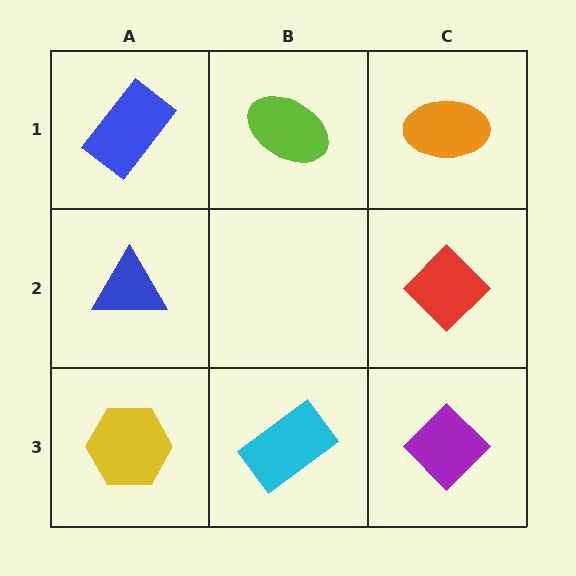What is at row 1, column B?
A lime ellipse.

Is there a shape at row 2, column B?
No, that cell is empty.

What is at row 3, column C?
A purple diamond.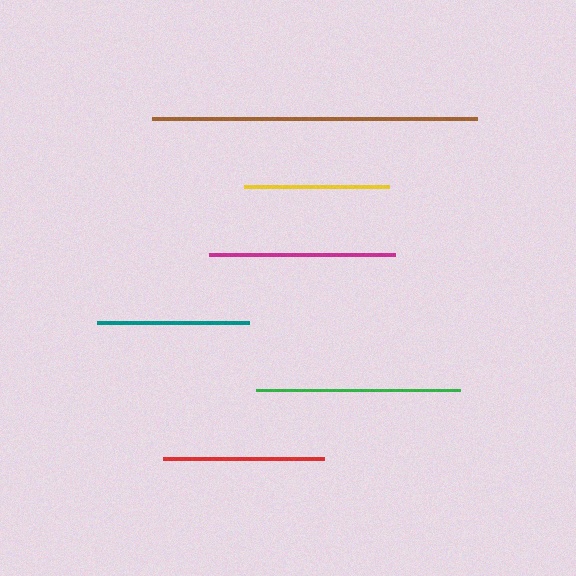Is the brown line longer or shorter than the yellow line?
The brown line is longer than the yellow line.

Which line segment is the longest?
The brown line is the longest at approximately 325 pixels.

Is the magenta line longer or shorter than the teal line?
The magenta line is longer than the teal line.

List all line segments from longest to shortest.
From longest to shortest: brown, green, magenta, red, teal, yellow.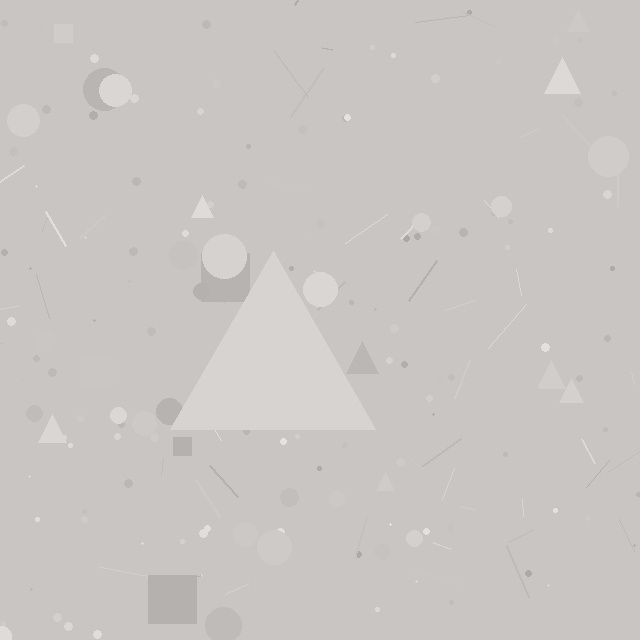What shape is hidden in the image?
A triangle is hidden in the image.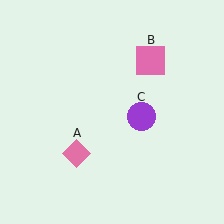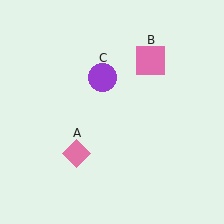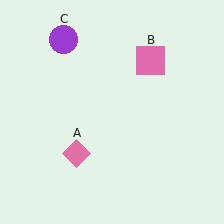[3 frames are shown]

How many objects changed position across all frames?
1 object changed position: purple circle (object C).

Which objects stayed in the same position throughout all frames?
Pink diamond (object A) and pink square (object B) remained stationary.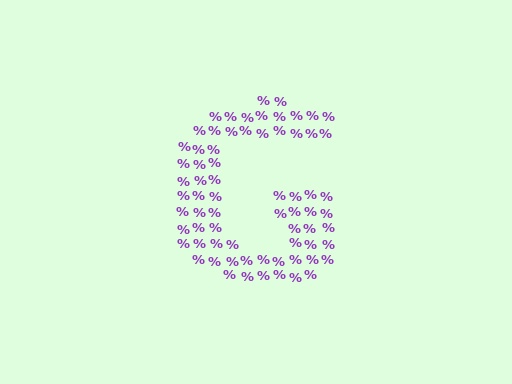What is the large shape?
The large shape is the letter G.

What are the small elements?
The small elements are percent signs.